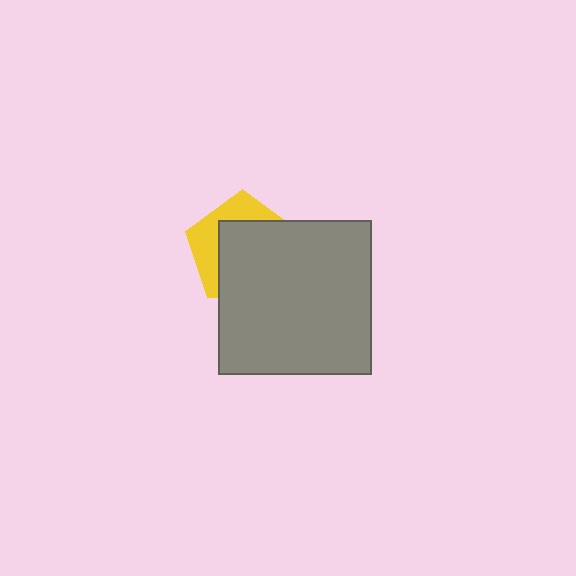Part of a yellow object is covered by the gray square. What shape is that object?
It is a pentagon.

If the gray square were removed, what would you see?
You would see the complete yellow pentagon.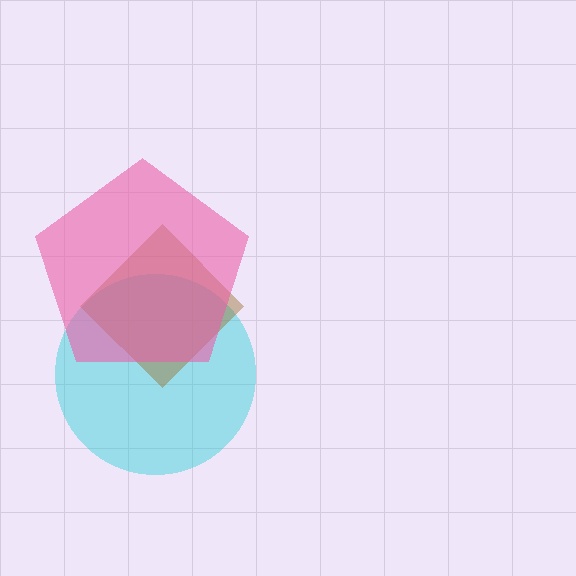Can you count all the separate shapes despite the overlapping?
Yes, there are 3 separate shapes.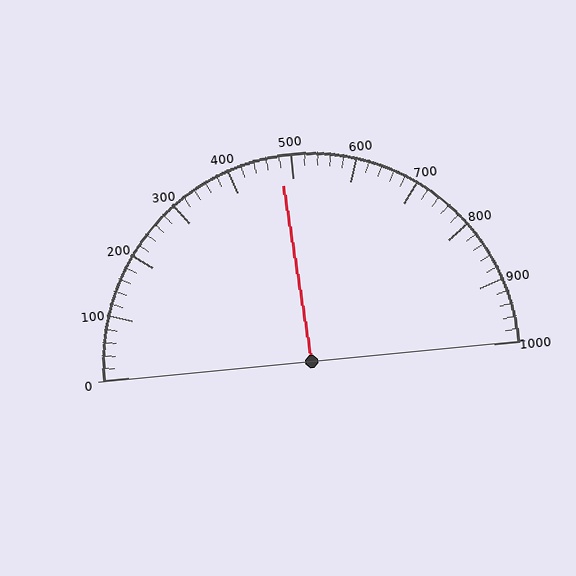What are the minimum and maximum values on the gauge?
The gauge ranges from 0 to 1000.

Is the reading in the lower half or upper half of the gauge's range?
The reading is in the lower half of the range (0 to 1000).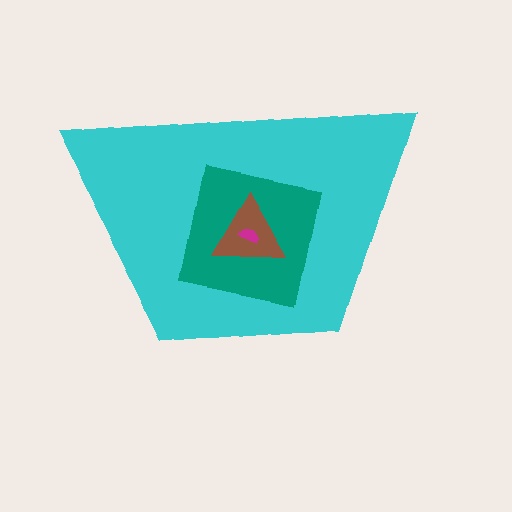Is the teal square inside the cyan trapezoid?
Yes.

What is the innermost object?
The magenta semicircle.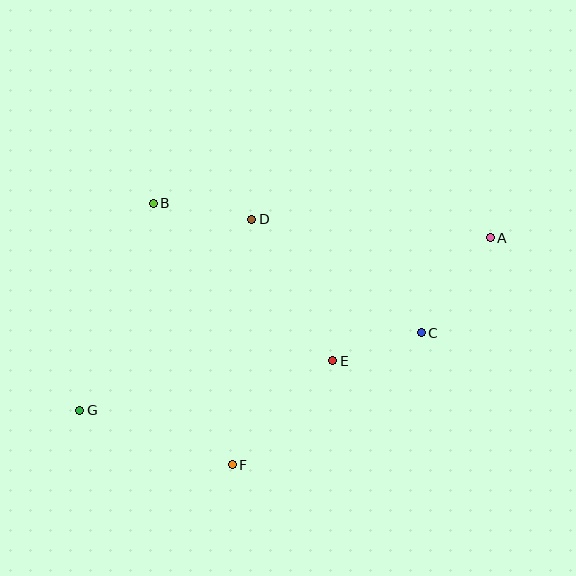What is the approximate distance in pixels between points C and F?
The distance between C and F is approximately 231 pixels.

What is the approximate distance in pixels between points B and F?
The distance between B and F is approximately 273 pixels.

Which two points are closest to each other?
Points C and E are closest to each other.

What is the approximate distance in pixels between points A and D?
The distance between A and D is approximately 239 pixels.